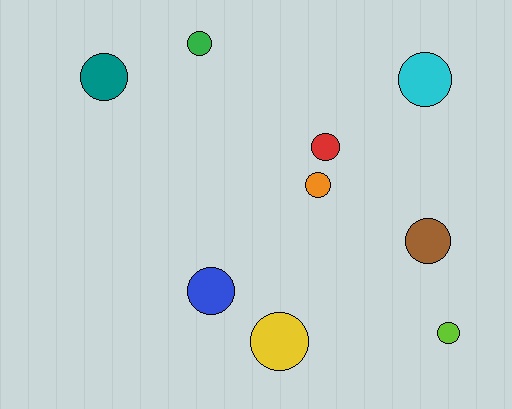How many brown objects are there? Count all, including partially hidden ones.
There is 1 brown object.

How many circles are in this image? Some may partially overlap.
There are 9 circles.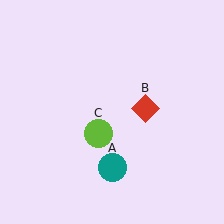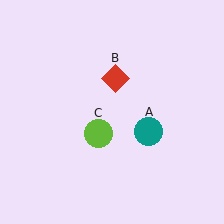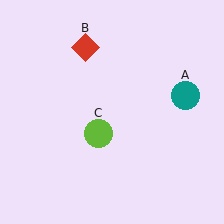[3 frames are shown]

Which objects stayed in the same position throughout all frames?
Lime circle (object C) remained stationary.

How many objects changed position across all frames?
2 objects changed position: teal circle (object A), red diamond (object B).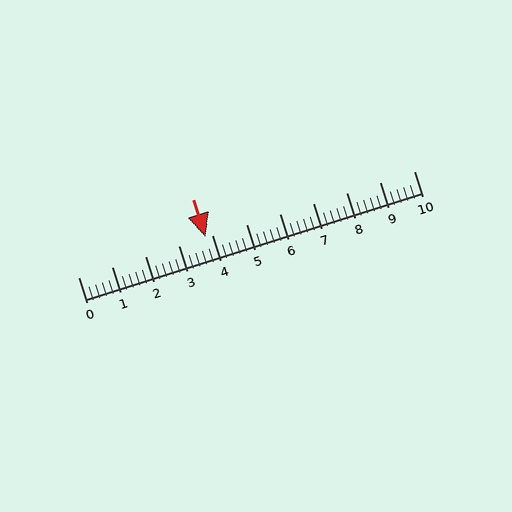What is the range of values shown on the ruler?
The ruler shows values from 0 to 10.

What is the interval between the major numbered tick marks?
The major tick marks are spaced 1 units apart.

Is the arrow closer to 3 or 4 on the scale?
The arrow is closer to 4.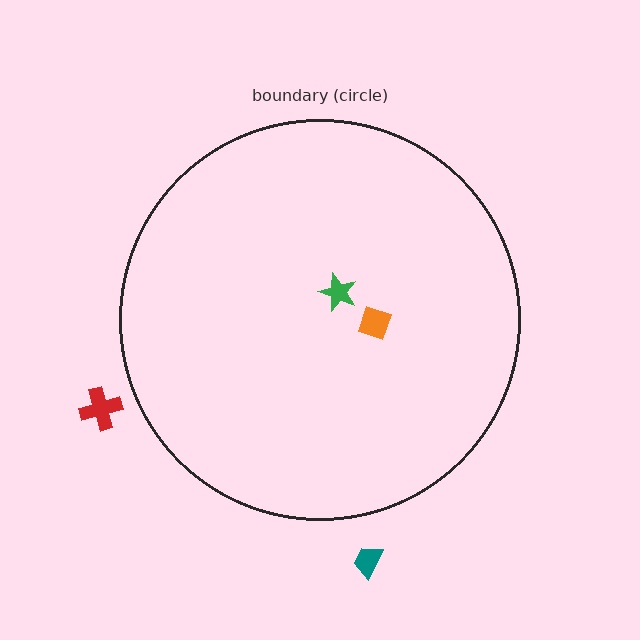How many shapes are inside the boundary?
2 inside, 2 outside.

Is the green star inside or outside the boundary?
Inside.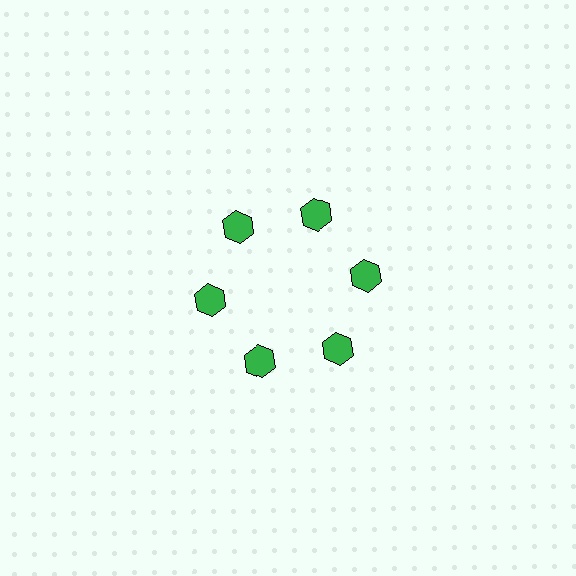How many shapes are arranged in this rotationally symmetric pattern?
There are 6 shapes, arranged in 6 groups of 1.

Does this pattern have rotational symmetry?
Yes, this pattern has 6-fold rotational symmetry. It looks the same after rotating 60 degrees around the center.